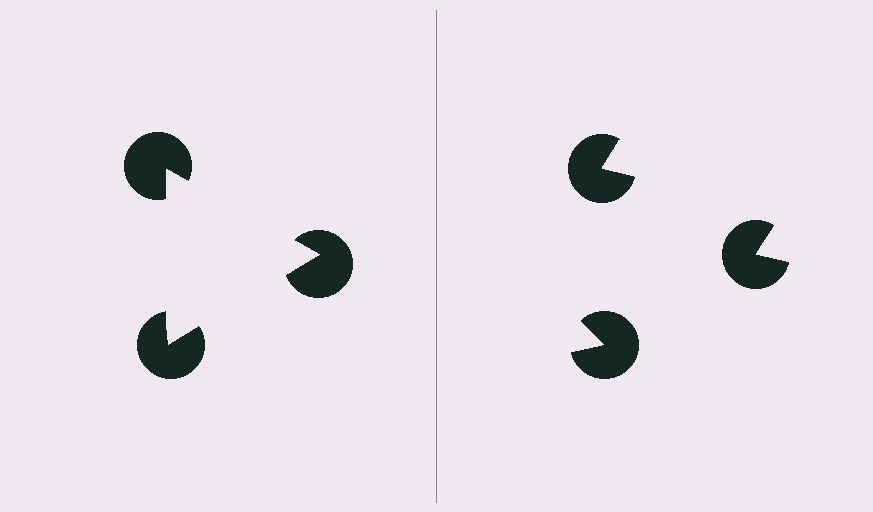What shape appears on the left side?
An illusory triangle.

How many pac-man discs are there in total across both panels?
6 — 3 on each side.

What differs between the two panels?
The pac-man discs are positioned identically on both sides; only the wedge orientations differ. On the left they align to a triangle; on the right they are misaligned.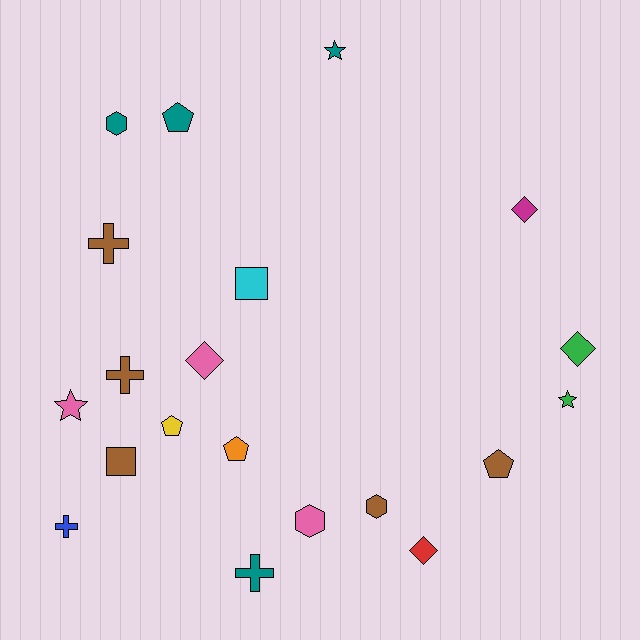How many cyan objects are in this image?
There is 1 cyan object.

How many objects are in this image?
There are 20 objects.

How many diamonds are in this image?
There are 4 diamonds.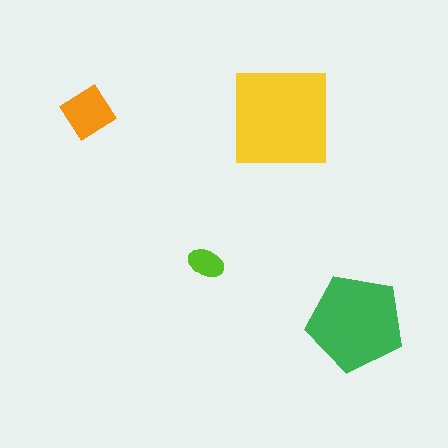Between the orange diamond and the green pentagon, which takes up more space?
The green pentagon.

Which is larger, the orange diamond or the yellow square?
The yellow square.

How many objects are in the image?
There are 4 objects in the image.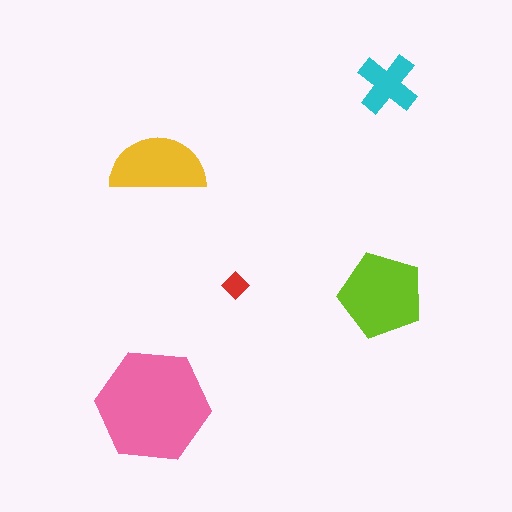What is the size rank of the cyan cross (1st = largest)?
4th.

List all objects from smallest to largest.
The red diamond, the cyan cross, the yellow semicircle, the lime pentagon, the pink hexagon.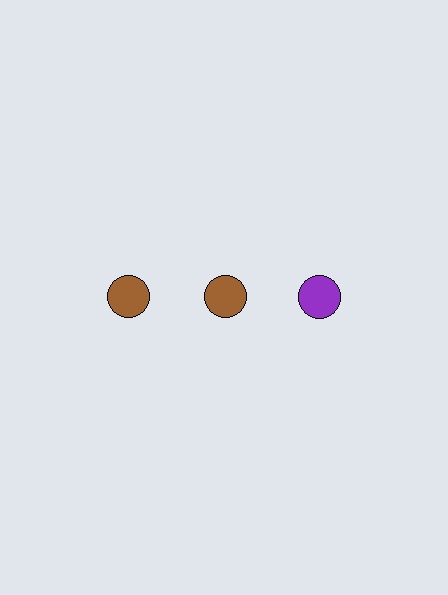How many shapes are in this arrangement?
There are 3 shapes arranged in a grid pattern.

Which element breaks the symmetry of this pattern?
The purple circle in the top row, center column breaks the symmetry. All other shapes are brown circles.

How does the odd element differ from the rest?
It has a different color: purple instead of brown.